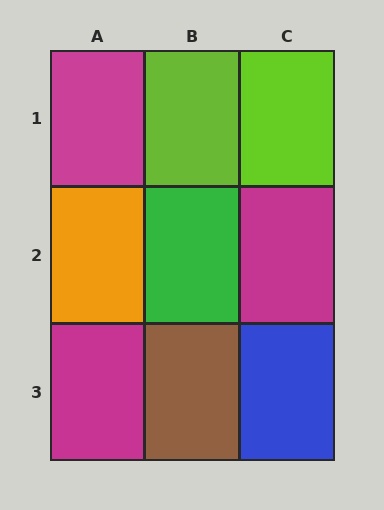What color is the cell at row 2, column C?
Magenta.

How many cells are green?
1 cell is green.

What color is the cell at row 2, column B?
Green.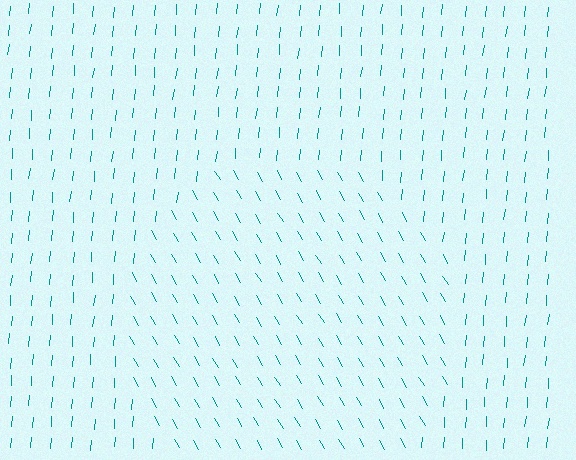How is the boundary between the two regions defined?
The boundary is defined purely by a change in line orientation (approximately 36 degrees difference). All lines are the same color and thickness.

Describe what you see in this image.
The image is filled with small teal line segments. A circle region in the image has lines oriented differently from the surrounding lines, creating a visible texture boundary.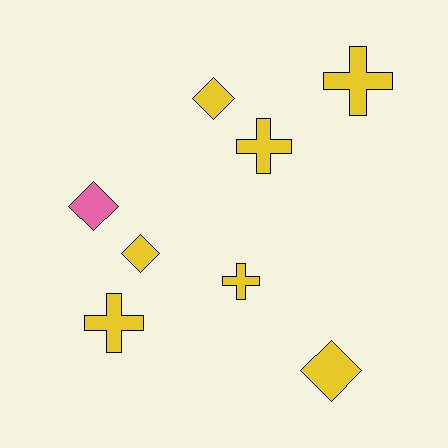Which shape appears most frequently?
Diamond, with 4 objects.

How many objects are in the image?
There are 8 objects.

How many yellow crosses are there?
There are 4 yellow crosses.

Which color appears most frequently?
Yellow, with 7 objects.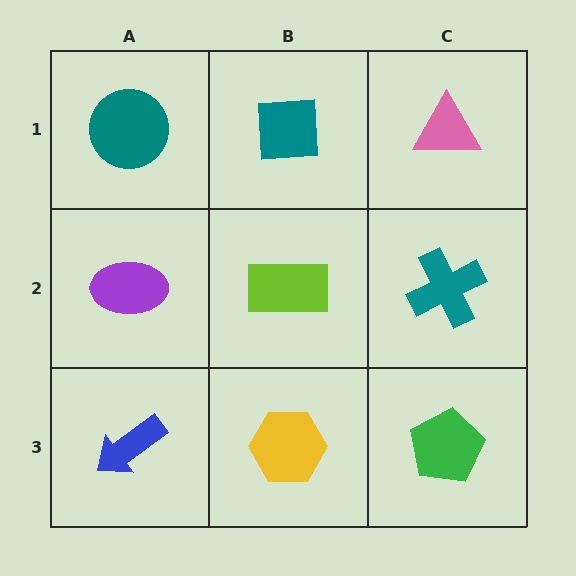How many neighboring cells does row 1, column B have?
3.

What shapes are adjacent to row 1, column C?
A teal cross (row 2, column C), a teal square (row 1, column B).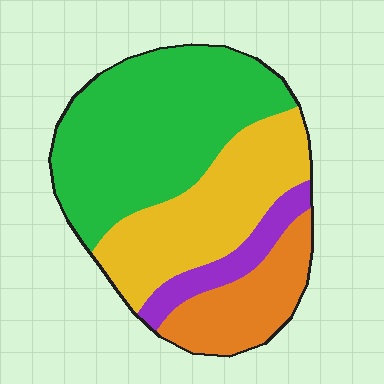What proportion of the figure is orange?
Orange covers about 15% of the figure.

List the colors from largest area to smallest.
From largest to smallest: green, yellow, orange, purple.